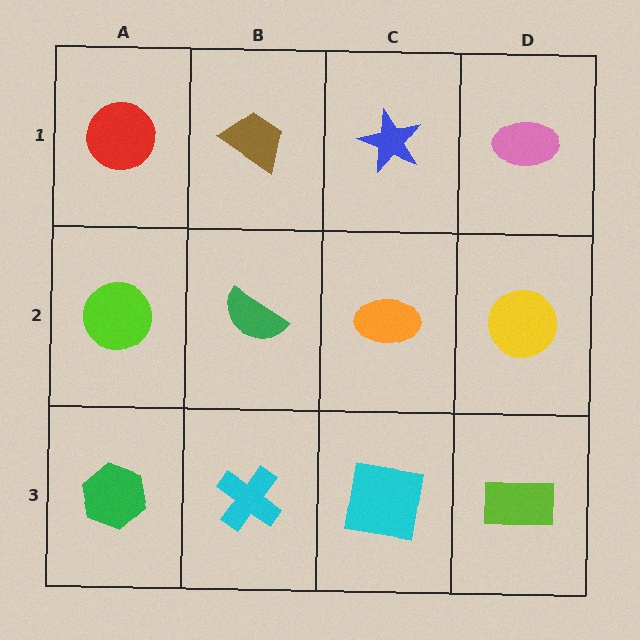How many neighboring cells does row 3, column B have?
3.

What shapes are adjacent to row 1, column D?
A yellow circle (row 2, column D), a blue star (row 1, column C).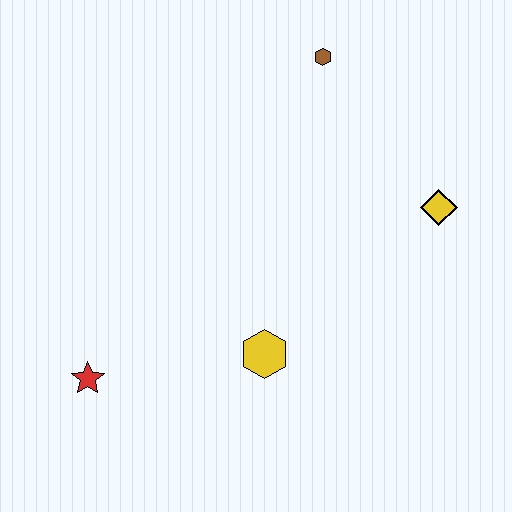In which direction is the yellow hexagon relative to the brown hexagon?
The yellow hexagon is below the brown hexagon.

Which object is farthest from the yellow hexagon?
The brown hexagon is farthest from the yellow hexagon.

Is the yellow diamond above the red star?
Yes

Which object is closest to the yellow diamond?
The brown hexagon is closest to the yellow diamond.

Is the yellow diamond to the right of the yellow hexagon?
Yes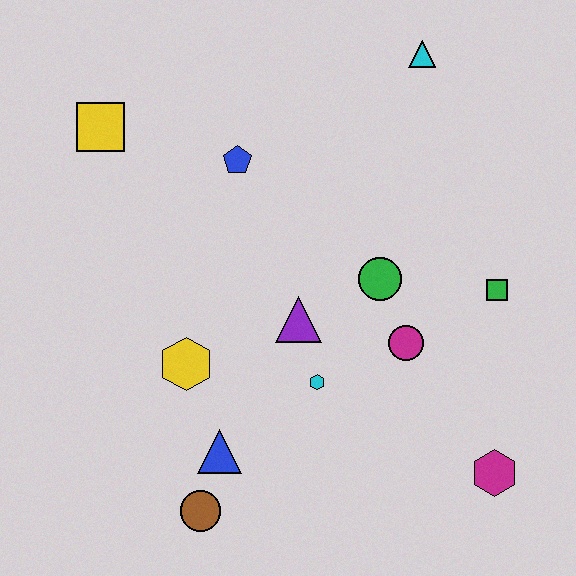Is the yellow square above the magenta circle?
Yes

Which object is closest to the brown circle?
The blue triangle is closest to the brown circle.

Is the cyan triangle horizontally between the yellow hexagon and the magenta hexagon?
Yes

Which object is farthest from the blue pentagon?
The magenta hexagon is farthest from the blue pentagon.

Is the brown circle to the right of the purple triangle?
No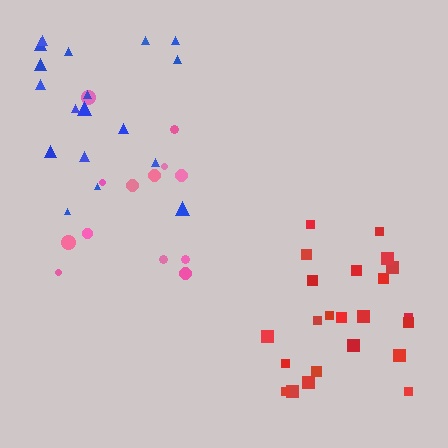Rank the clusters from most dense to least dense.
red, blue, pink.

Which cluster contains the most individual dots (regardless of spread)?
Red (23).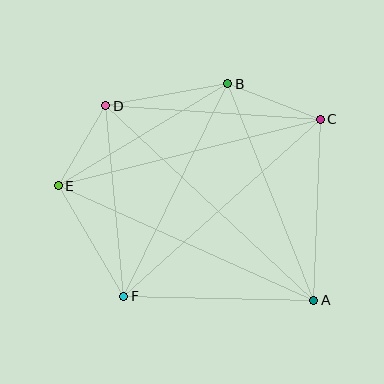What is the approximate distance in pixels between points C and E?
The distance between C and E is approximately 270 pixels.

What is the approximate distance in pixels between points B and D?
The distance between B and D is approximately 124 pixels.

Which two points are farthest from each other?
Points A and D are farthest from each other.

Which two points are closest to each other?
Points D and E are closest to each other.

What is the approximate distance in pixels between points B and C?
The distance between B and C is approximately 99 pixels.